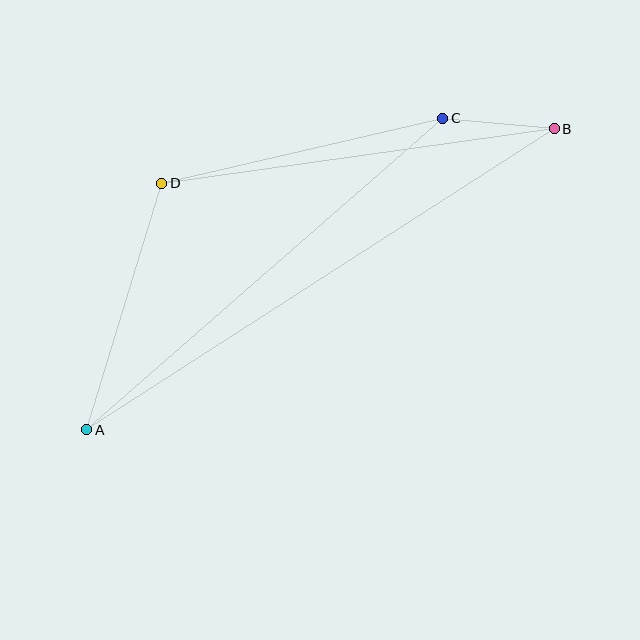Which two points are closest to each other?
Points B and C are closest to each other.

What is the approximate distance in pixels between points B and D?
The distance between B and D is approximately 396 pixels.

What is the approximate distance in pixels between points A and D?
The distance between A and D is approximately 258 pixels.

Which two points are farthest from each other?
Points A and B are farthest from each other.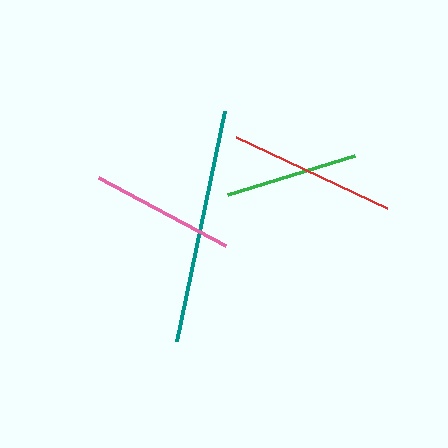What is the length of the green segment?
The green segment is approximately 133 pixels long.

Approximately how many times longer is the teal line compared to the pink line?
The teal line is approximately 1.6 times the length of the pink line.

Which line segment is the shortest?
The green line is the shortest at approximately 133 pixels.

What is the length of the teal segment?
The teal segment is approximately 234 pixels long.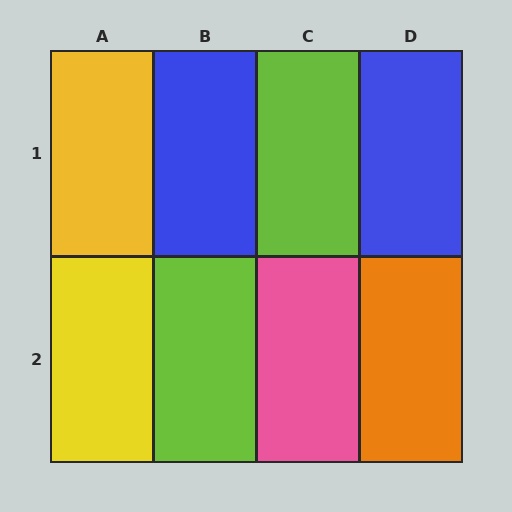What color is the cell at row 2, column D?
Orange.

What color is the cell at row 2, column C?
Pink.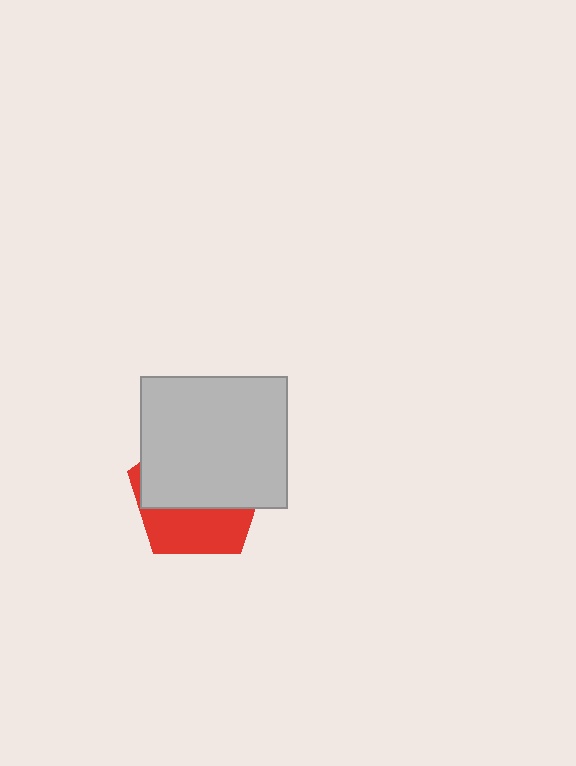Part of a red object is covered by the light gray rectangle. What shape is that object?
It is a pentagon.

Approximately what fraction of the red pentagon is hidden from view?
Roughly 63% of the red pentagon is hidden behind the light gray rectangle.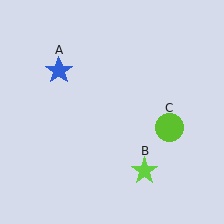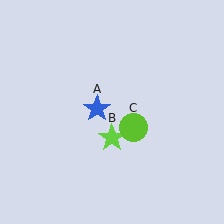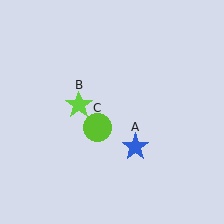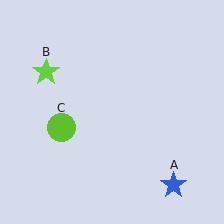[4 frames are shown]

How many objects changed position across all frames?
3 objects changed position: blue star (object A), lime star (object B), lime circle (object C).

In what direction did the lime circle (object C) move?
The lime circle (object C) moved left.